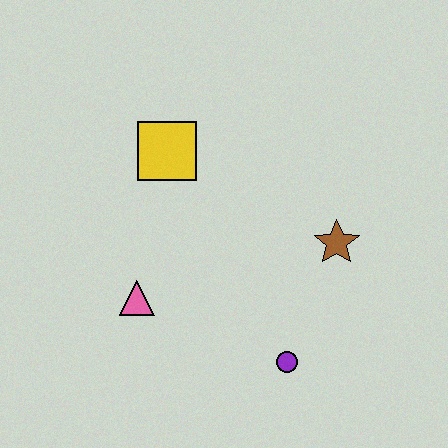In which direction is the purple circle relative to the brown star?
The purple circle is below the brown star.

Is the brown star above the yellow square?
No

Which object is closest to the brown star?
The purple circle is closest to the brown star.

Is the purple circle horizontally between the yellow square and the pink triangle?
No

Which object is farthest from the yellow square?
The purple circle is farthest from the yellow square.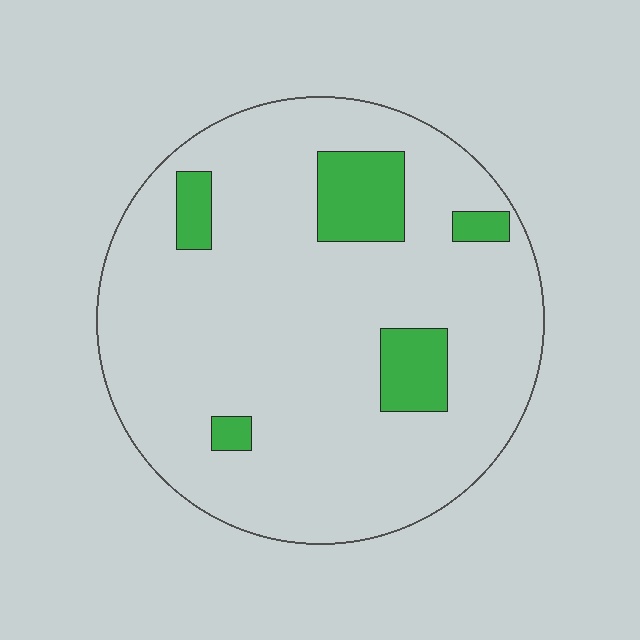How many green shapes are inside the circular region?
5.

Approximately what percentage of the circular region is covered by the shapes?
Approximately 15%.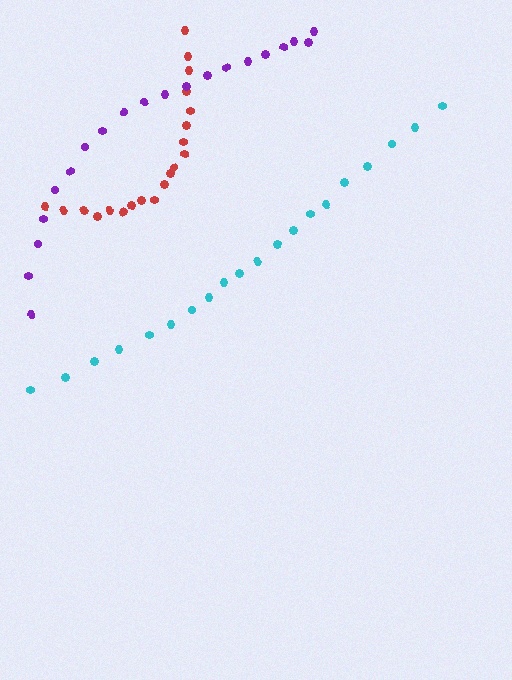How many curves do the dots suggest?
There are 3 distinct paths.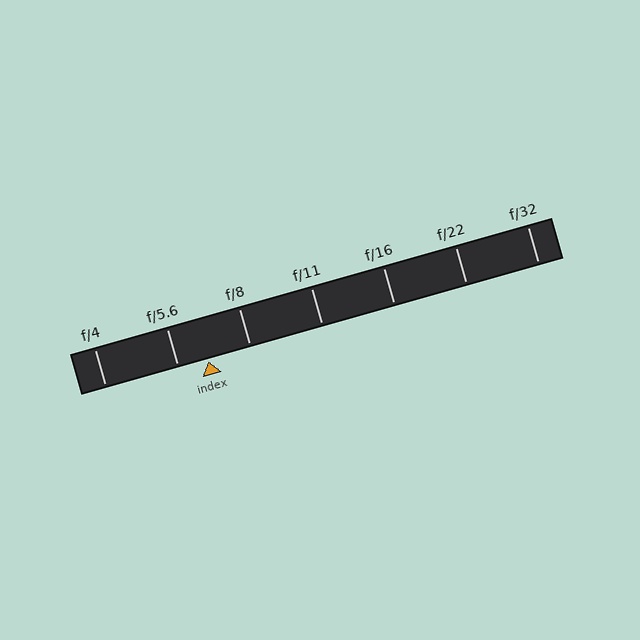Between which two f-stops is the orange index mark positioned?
The index mark is between f/5.6 and f/8.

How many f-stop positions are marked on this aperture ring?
There are 7 f-stop positions marked.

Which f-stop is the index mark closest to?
The index mark is closest to f/5.6.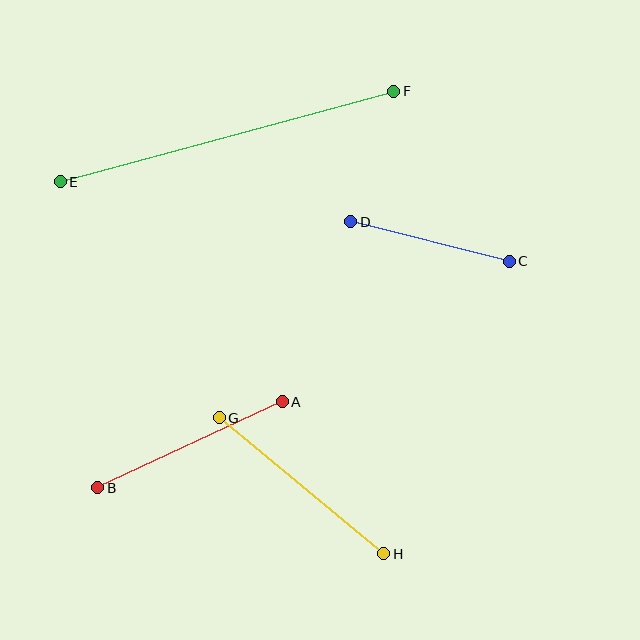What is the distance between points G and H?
The distance is approximately 213 pixels.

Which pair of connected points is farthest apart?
Points E and F are farthest apart.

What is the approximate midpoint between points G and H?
The midpoint is at approximately (301, 486) pixels.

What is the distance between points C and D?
The distance is approximately 164 pixels.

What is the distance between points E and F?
The distance is approximately 345 pixels.